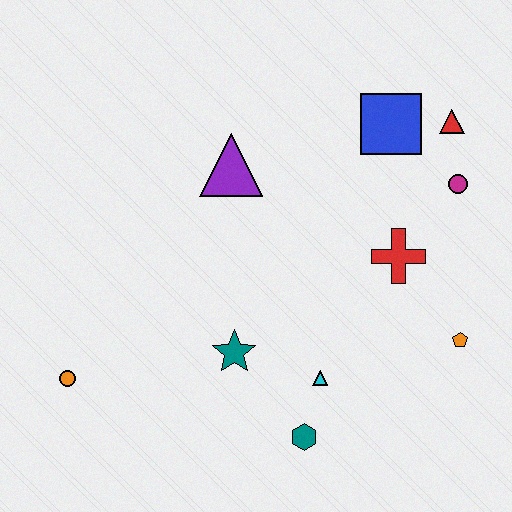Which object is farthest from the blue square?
The orange circle is farthest from the blue square.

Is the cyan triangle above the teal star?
No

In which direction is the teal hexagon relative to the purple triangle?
The teal hexagon is below the purple triangle.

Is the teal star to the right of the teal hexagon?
No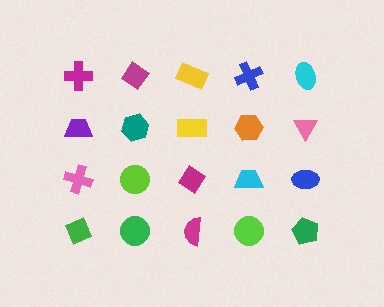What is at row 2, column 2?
A teal hexagon.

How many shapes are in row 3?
5 shapes.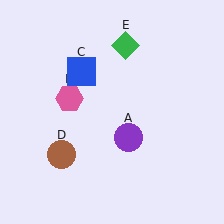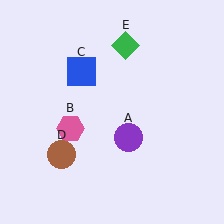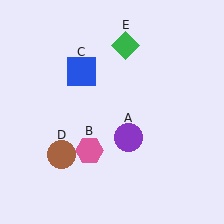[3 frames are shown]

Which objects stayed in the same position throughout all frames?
Purple circle (object A) and blue square (object C) and brown circle (object D) and green diamond (object E) remained stationary.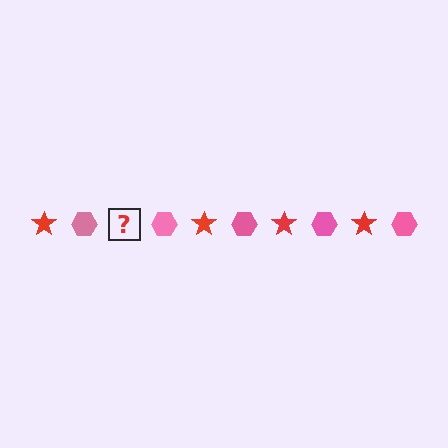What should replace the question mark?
The question mark should be replaced with a red star.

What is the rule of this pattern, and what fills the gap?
The rule is that the pattern alternates between red star and pink hexagon. The gap should be filled with a red star.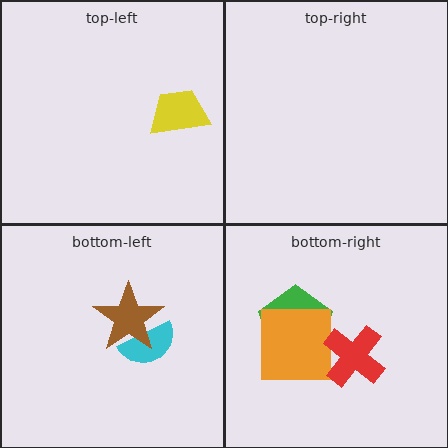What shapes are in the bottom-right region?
The green pentagon, the orange square, the red cross.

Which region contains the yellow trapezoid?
The top-left region.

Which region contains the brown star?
The bottom-left region.